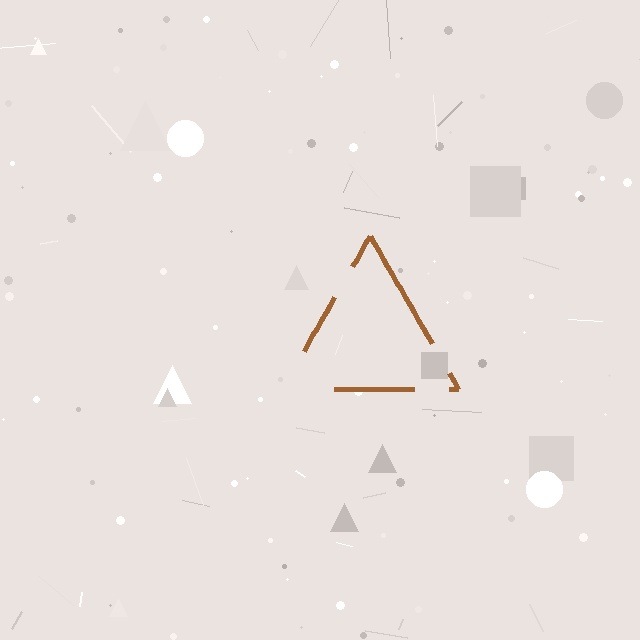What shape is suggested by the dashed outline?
The dashed outline suggests a triangle.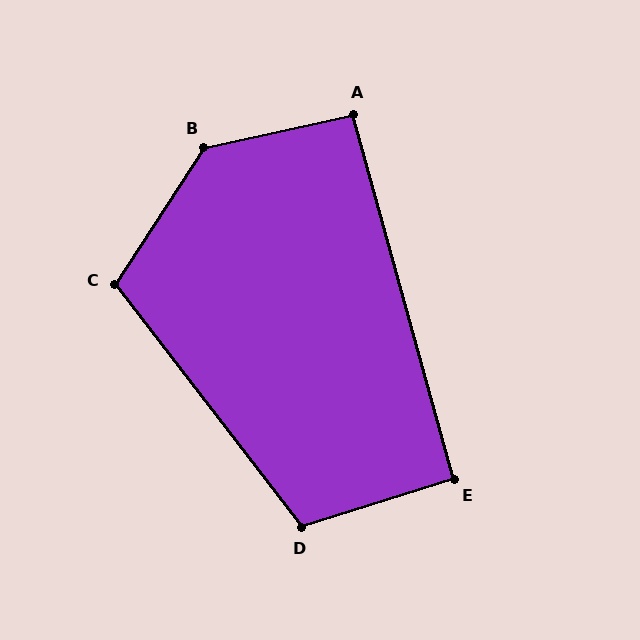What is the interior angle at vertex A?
Approximately 93 degrees (approximately right).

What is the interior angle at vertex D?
Approximately 110 degrees (obtuse).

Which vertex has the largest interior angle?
B, at approximately 135 degrees.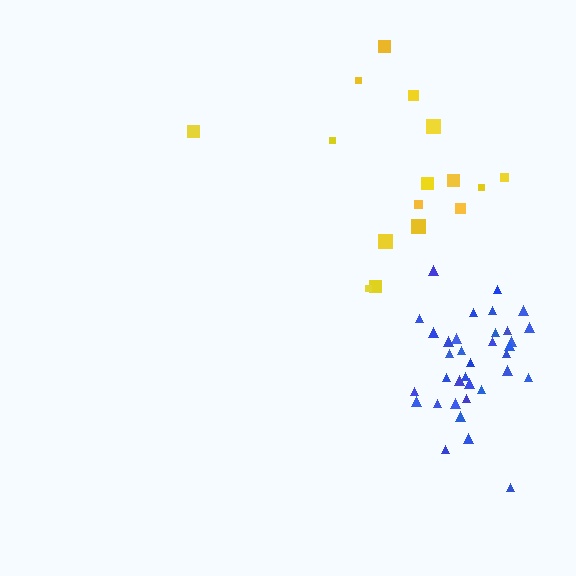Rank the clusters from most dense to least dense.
blue, yellow.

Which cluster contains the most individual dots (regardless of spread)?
Blue (35).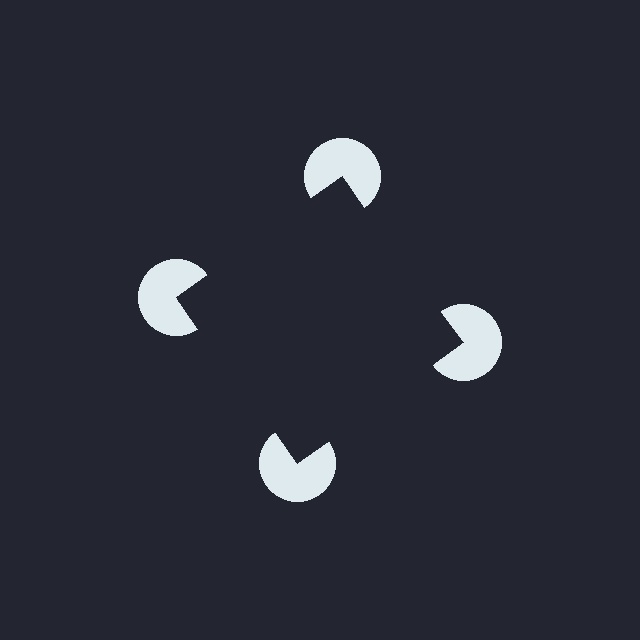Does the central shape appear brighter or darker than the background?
It typically appears slightly darker than the background, even though no actual brightness change is drawn.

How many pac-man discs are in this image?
There are 4 — one at each vertex of the illusory square.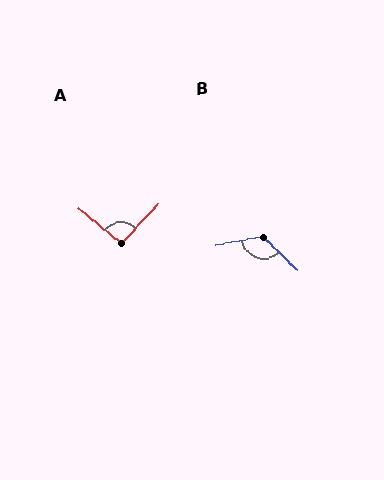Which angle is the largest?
B, at approximately 126 degrees.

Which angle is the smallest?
A, at approximately 94 degrees.